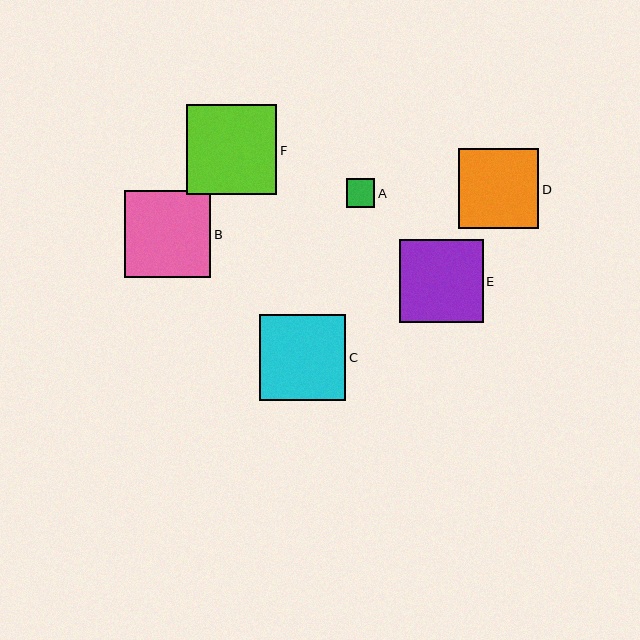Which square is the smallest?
Square A is the smallest with a size of approximately 29 pixels.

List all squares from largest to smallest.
From largest to smallest: F, B, C, E, D, A.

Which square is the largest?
Square F is the largest with a size of approximately 90 pixels.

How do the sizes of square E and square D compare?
Square E and square D are approximately the same size.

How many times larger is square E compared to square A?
Square E is approximately 2.9 times the size of square A.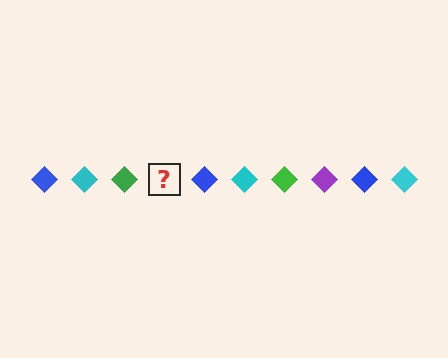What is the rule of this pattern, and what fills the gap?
The rule is that the pattern cycles through blue, cyan, green, purple diamonds. The gap should be filled with a purple diamond.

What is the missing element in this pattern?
The missing element is a purple diamond.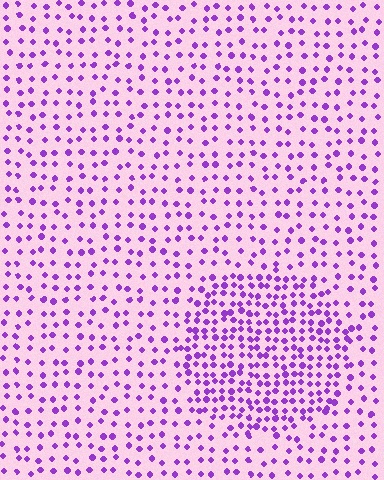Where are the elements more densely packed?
The elements are more densely packed inside the circle boundary.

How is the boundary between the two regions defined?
The boundary is defined by a change in element density (approximately 2.0x ratio). All elements are the same color, size, and shape.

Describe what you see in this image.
The image contains small purple elements arranged at two different densities. A circle-shaped region is visible where the elements are more densely packed than the surrounding area.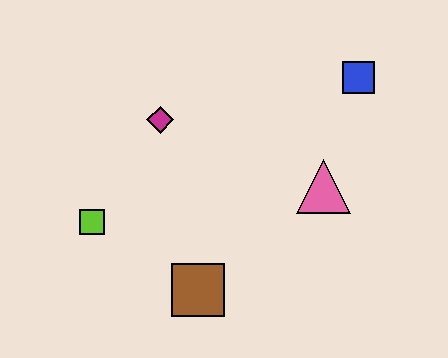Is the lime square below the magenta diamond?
Yes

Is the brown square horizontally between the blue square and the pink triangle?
No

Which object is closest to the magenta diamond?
The lime square is closest to the magenta diamond.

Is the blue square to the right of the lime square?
Yes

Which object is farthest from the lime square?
The blue square is farthest from the lime square.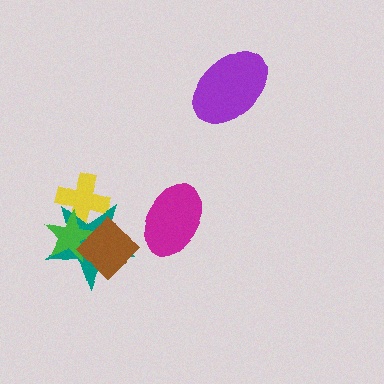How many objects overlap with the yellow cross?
2 objects overlap with the yellow cross.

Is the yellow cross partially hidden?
Yes, it is partially covered by another shape.